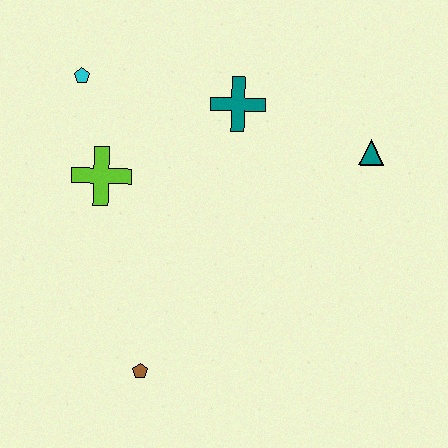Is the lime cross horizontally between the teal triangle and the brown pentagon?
No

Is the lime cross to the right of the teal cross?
No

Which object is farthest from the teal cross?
The brown pentagon is farthest from the teal cross.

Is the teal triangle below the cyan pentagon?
Yes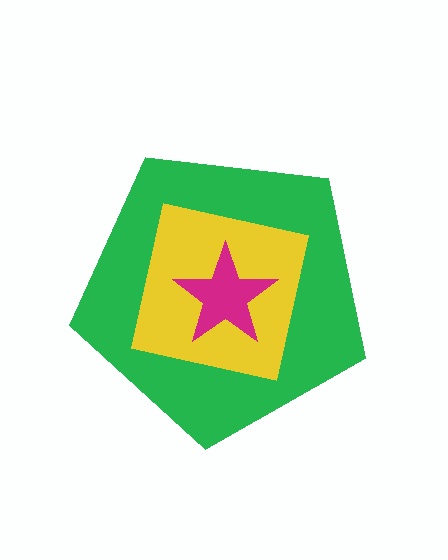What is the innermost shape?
The magenta star.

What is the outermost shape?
The green pentagon.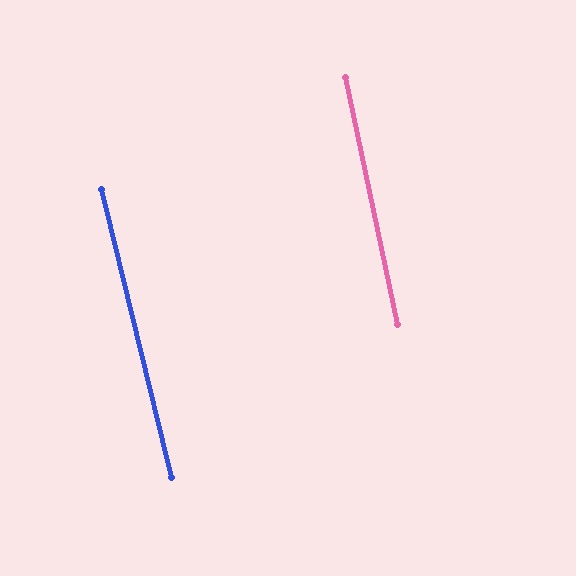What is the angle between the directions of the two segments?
Approximately 2 degrees.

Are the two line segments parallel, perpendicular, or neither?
Parallel — their directions differ by only 1.7°.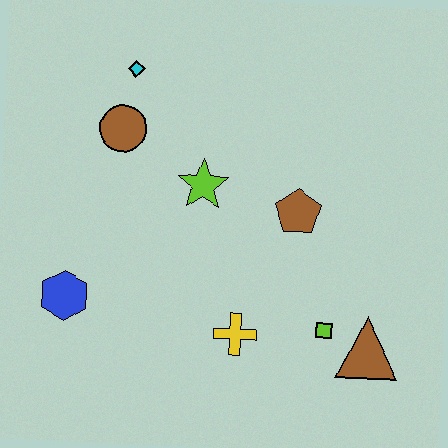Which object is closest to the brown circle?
The cyan diamond is closest to the brown circle.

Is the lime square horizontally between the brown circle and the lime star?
No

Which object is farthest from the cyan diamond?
The brown triangle is farthest from the cyan diamond.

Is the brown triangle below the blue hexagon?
Yes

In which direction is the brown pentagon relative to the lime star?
The brown pentagon is to the right of the lime star.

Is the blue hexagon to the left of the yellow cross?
Yes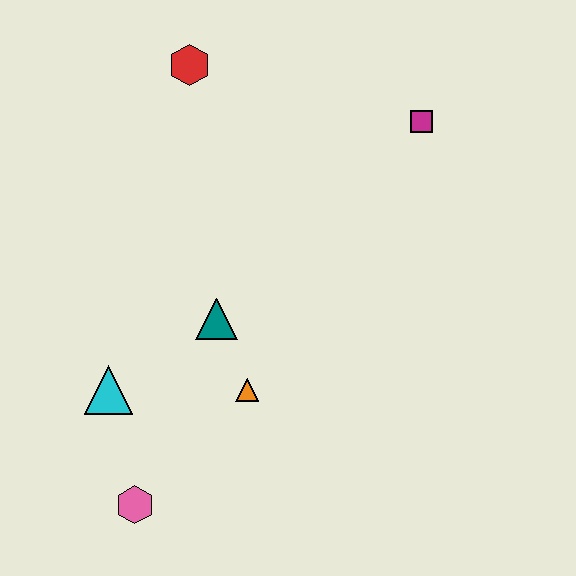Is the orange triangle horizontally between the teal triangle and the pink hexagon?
No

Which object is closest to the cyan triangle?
The pink hexagon is closest to the cyan triangle.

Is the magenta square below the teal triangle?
No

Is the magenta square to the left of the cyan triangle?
No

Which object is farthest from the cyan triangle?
The magenta square is farthest from the cyan triangle.